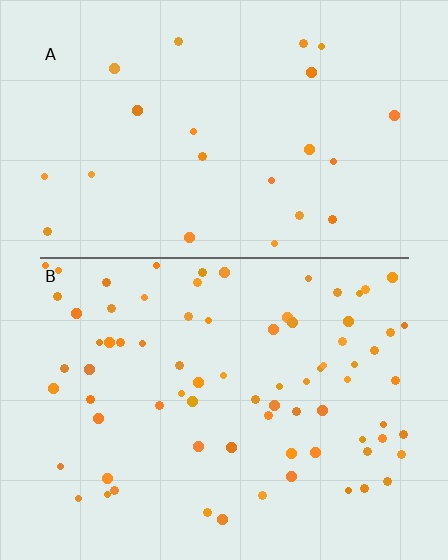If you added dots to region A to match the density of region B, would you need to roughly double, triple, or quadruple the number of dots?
Approximately triple.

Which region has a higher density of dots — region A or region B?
B (the bottom).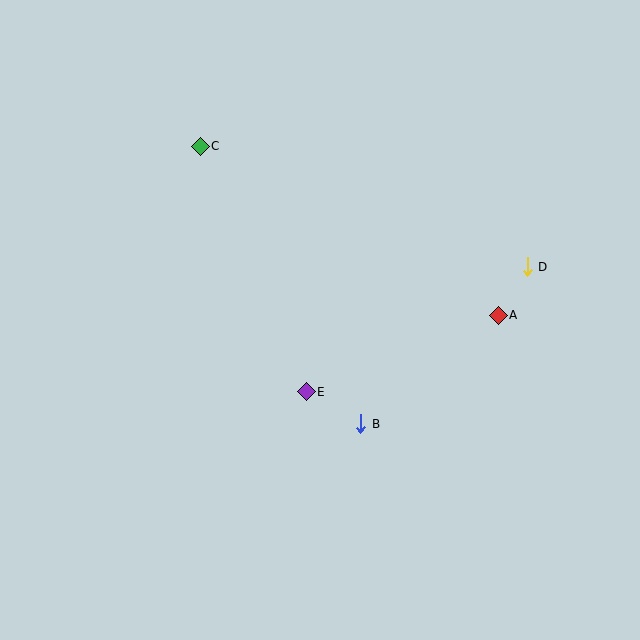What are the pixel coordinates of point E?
Point E is at (306, 392).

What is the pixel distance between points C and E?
The distance between C and E is 267 pixels.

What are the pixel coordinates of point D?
Point D is at (527, 267).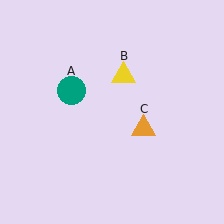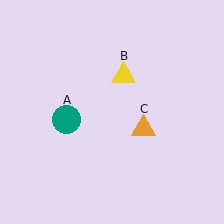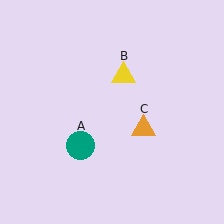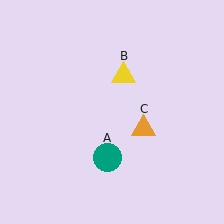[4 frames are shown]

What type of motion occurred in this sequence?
The teal circle (object A) rotated counterclockwise around the center of the scene.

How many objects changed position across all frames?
1 object changed position: teal circle (object A).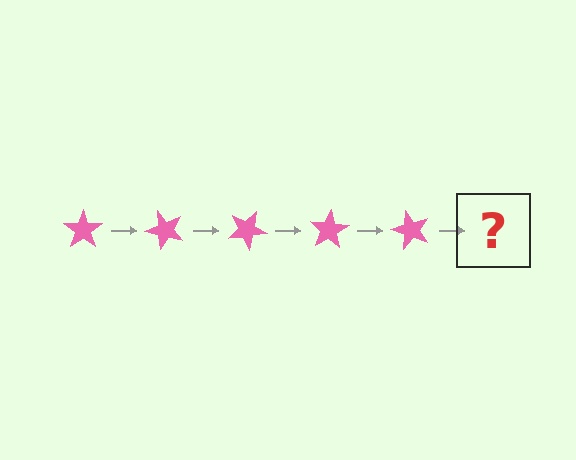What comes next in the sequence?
The next element should be a pink star rotated 250 degrees.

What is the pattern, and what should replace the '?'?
The pattern is that the star rotates 50 degrees each step. The '?' should be a pink star rotated 250 degrees.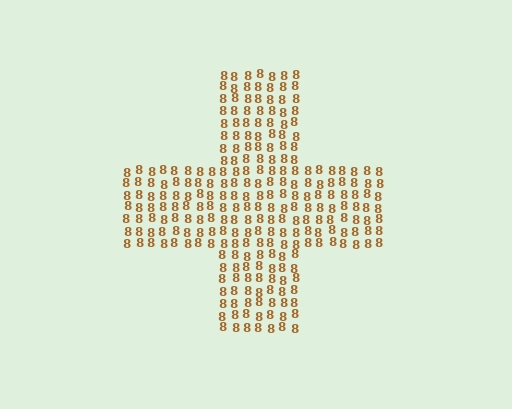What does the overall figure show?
The overall figure shows a cross.